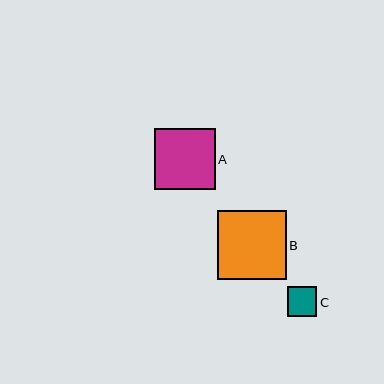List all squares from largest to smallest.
From largest to smallest: B, A, C.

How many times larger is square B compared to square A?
Square B is approximately 1.1 times the size of square A.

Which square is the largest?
Square B is the largest with a size of approximately 69 pixels.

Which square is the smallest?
Square C is the smallest with a size of approximately 29 pixels.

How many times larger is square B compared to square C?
Square B is approximately 2.4 times the size of square C.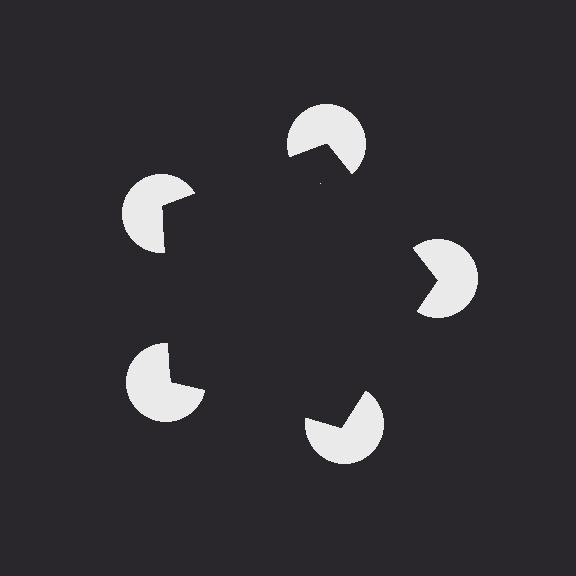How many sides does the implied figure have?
5 sides.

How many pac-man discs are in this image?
There are 5 — one at each vertex of the illusory pentagon.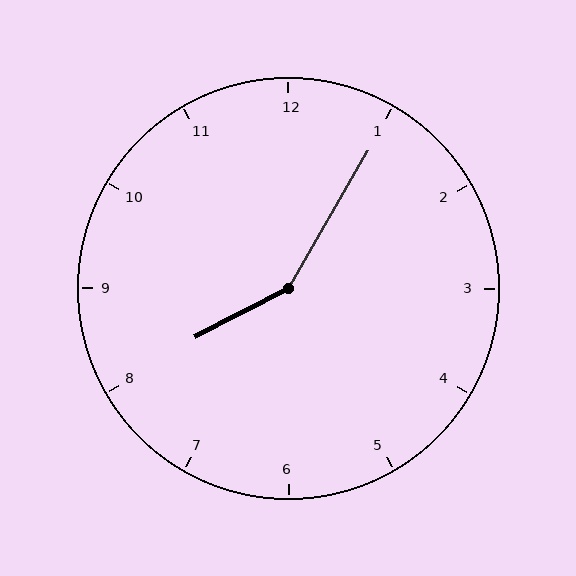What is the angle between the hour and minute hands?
Approximately 148 degrees.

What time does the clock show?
8:05.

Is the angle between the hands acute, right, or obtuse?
It is obtuse.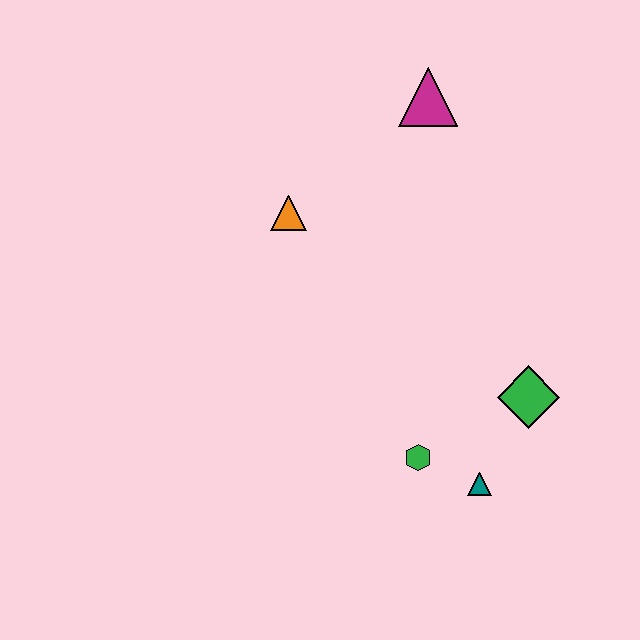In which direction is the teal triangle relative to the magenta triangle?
The teal triangle is below the magenta triangle.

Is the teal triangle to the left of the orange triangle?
No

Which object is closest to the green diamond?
The teal triangle is closest to the green diamond.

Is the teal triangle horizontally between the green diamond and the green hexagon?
Yes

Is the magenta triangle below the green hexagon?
No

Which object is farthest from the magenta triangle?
The teal triangle is farthest from the magenta triangle.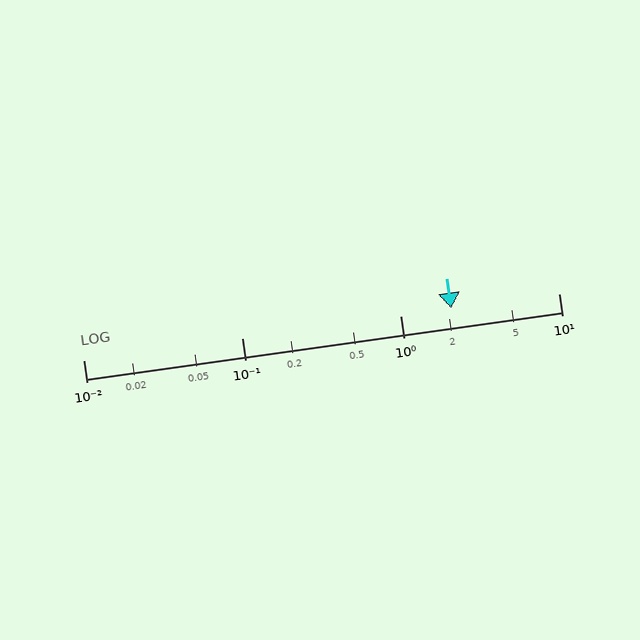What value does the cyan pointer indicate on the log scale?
The pointer indicates approximately 2.1.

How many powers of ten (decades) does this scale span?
The scale spans 3 decades, from 0.01 to 10.